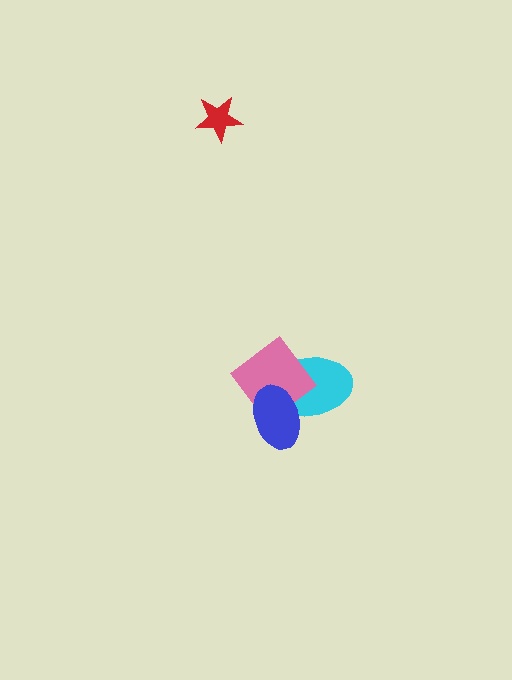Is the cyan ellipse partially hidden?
Yes, it is partially covered by another shape.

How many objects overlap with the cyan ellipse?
2 objects overlap with the cyan ellipse.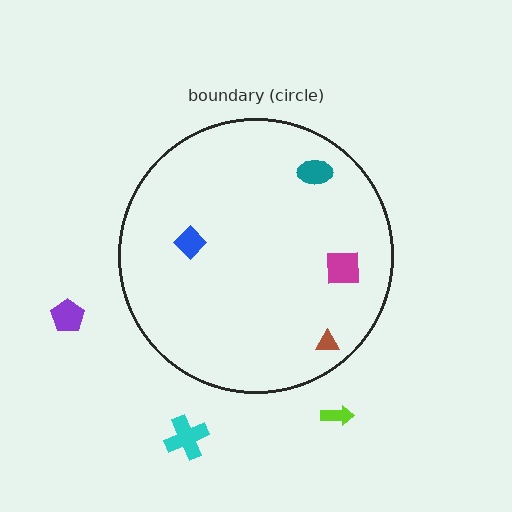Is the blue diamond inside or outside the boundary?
Inside.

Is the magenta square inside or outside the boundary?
Inside.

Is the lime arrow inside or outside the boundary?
Outside.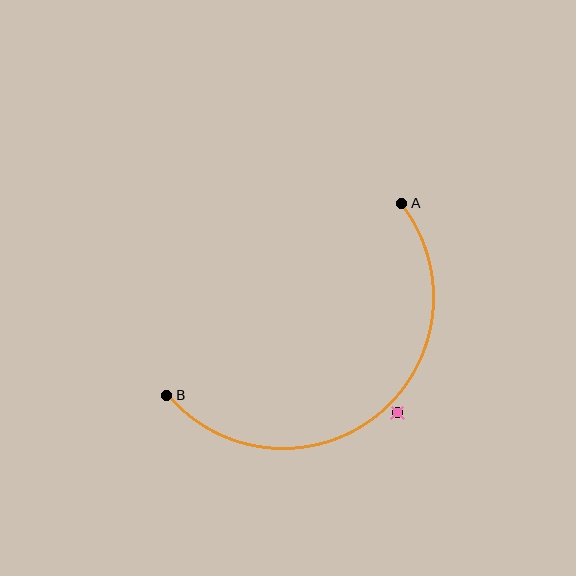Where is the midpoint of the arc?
The arc midpoint is the point on the curve farthest from the straight line joining A and B. It sits below and to the right of that line.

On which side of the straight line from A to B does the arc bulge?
The arc bulges below and to the right of the straight line connecting A and B.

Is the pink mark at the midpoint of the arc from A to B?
No — the pink mark does not lie on the arc at all. It sits slightly outside the curve.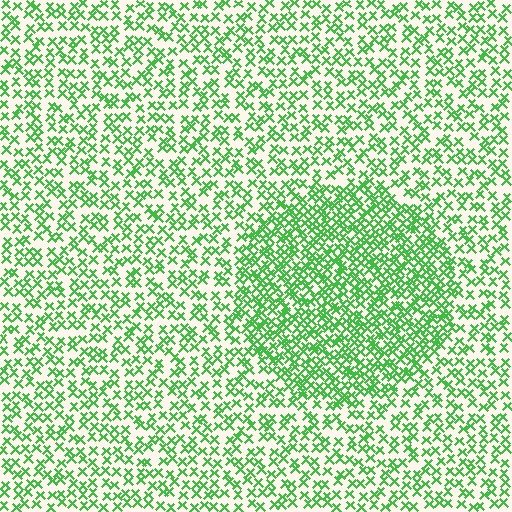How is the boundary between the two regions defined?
The boundary is defined by a change in element density (approximately 1.9x ratio). All elements are the same color, size, and shape.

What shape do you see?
I see a circle.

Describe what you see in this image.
The image contains small green elements arranged at two different densities. A circle-shaped region is visible where the elements are more densely packed than the surrounding area.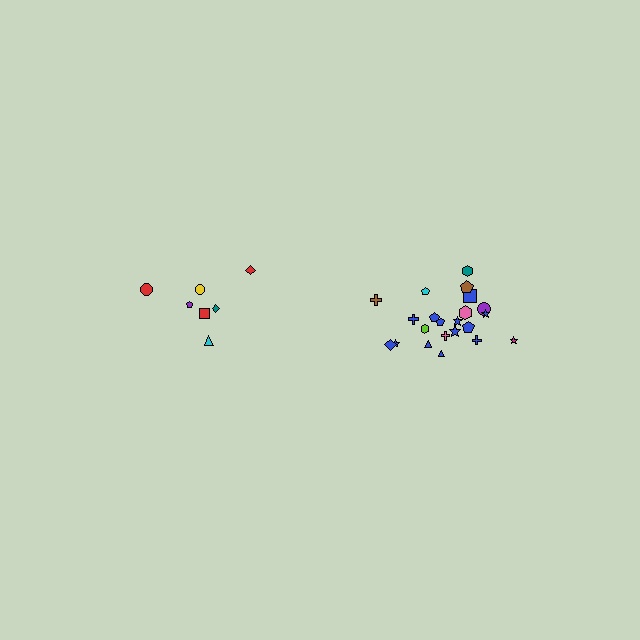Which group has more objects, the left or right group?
The right group.